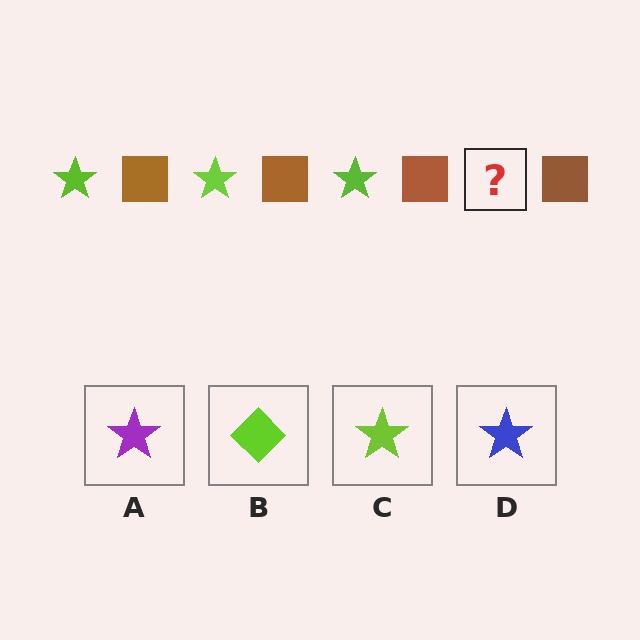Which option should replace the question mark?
Option C.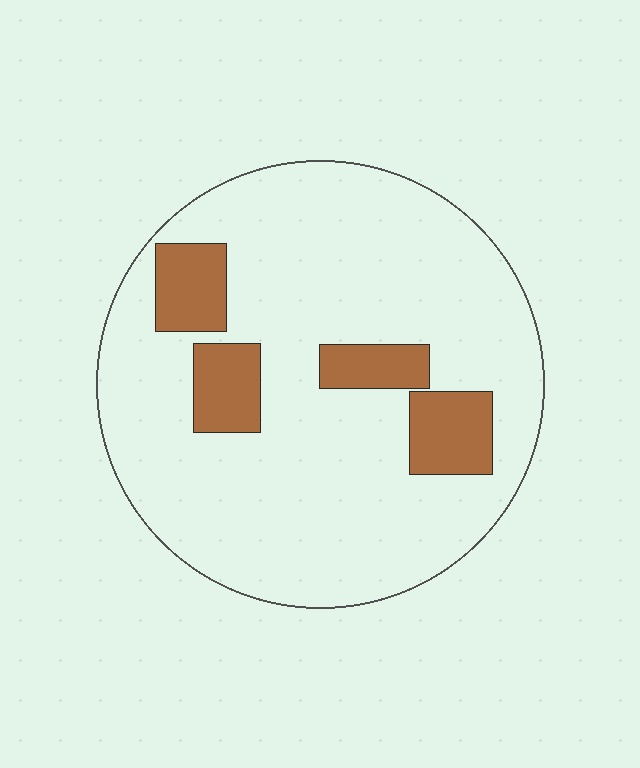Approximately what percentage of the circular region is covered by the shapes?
Approximately 15%.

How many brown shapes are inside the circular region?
4.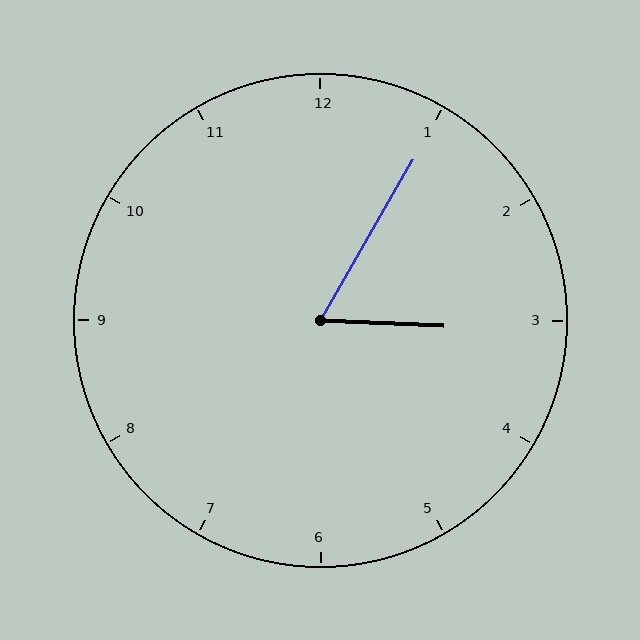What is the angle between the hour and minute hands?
Approximately 62 degrees.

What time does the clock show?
3:05.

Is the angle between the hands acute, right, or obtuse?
It is acute.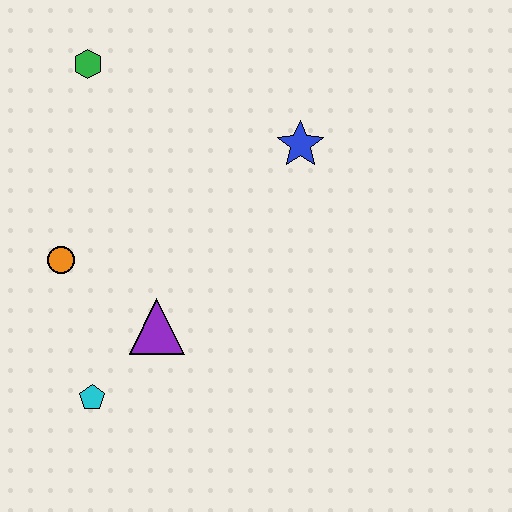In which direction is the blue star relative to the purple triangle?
The blue star is above the purple triangle.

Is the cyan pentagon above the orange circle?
No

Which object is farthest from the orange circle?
The blue star is farthest from the orange circle.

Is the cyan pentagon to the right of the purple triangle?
No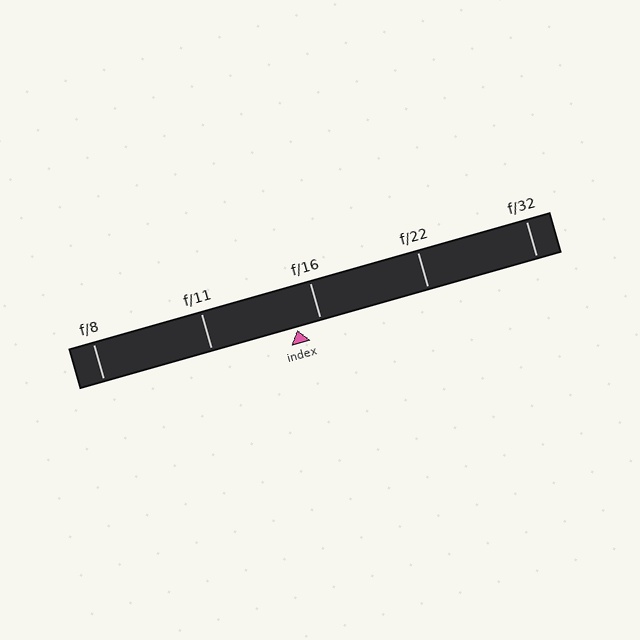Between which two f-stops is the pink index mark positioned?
The index mark is between f/11 and f/16.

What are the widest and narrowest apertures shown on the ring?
The widest aperture shown is f/8 and the narrowest is f/32.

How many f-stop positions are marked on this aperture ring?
There are 5 f-stop positions marked.